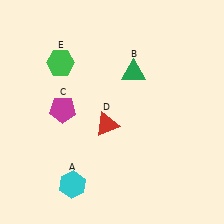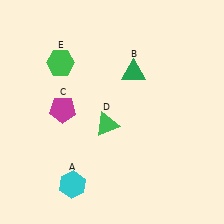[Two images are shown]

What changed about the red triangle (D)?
In Image 1, D is red. In Image 2, it changed to green.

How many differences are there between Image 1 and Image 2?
There is 1 difference between the two images.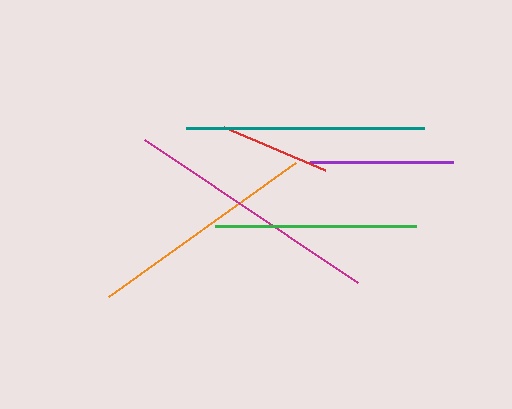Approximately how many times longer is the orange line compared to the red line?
The orange line is approximately 2.1 times the length of the red line.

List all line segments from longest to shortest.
From longest to shortest: magenta, teal, orange, green, purple, red.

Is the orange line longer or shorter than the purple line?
The orange line is longer than the purple line.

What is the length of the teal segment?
The teal segment is approximately 239 pixels long.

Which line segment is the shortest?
The red line is the shortest at approximately 109 pixels.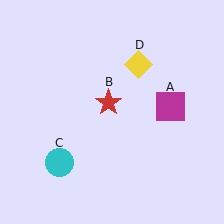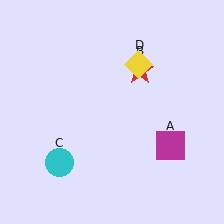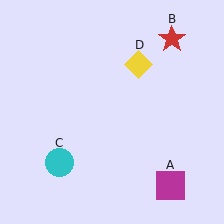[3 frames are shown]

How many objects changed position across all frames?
2 objects changed position: magenta square (object A), red star (object B).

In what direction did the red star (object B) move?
The red star (object B) moved up and to the right.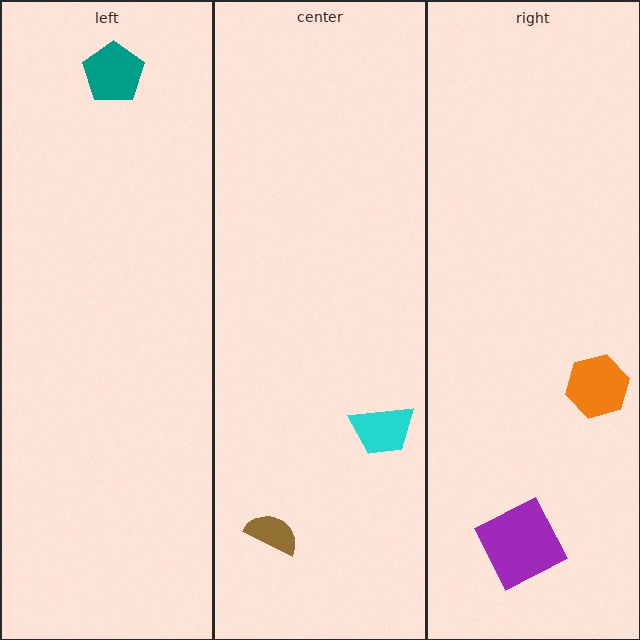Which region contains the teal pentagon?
The left region.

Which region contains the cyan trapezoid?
The center region.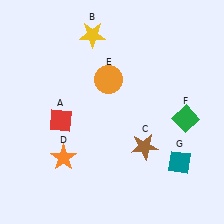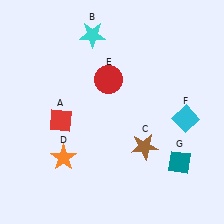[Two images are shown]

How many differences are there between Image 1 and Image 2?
There are 3 differences between the two images.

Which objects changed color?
B changed from yellow to cyan. E changed from orange to red. F changed from green to cyan.